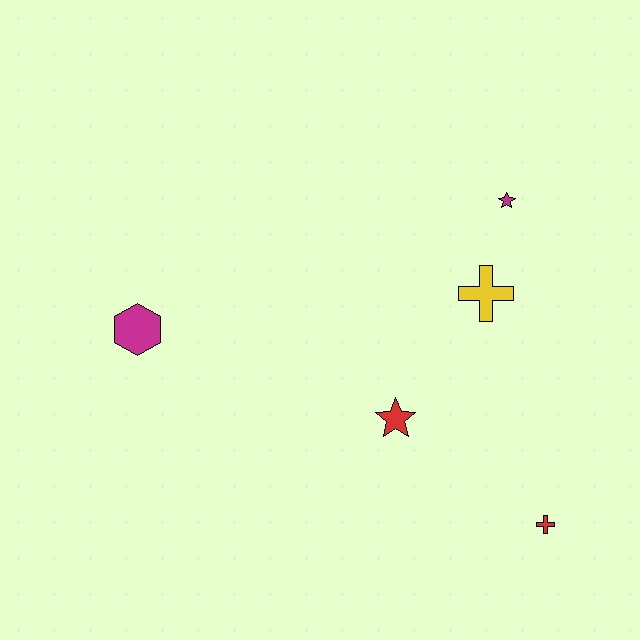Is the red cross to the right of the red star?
Yes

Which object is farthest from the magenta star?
The magenta hexagon is farthest from the magenta star.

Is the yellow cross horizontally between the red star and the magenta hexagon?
No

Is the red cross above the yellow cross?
No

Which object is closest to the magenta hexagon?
The red star is closest to the magenta hexagon.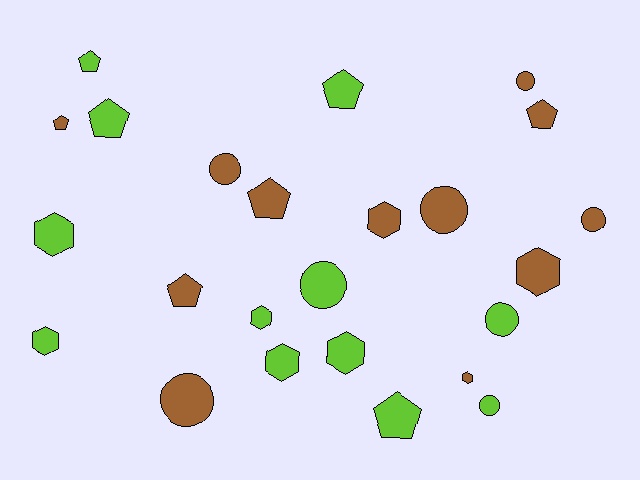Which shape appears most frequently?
Hexagon, with 8 objects.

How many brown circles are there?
There are 5 brown circles.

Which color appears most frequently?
Brown, with 12 objects.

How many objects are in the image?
There are 24 objects.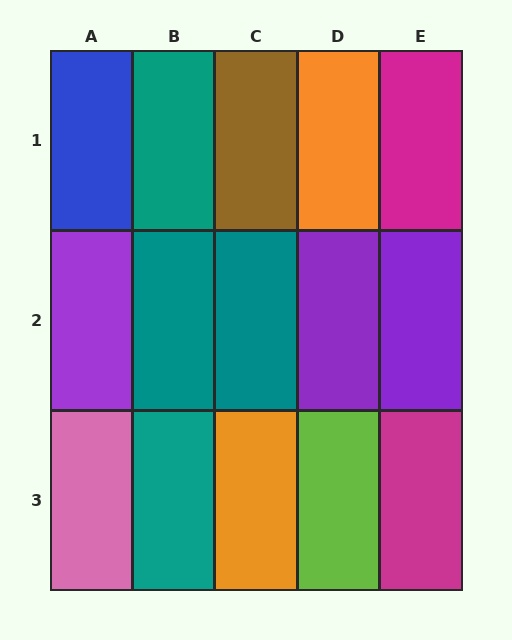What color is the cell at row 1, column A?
Blue.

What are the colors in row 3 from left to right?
Pink, teal, orange, lime, magenta.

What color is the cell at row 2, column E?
Purple.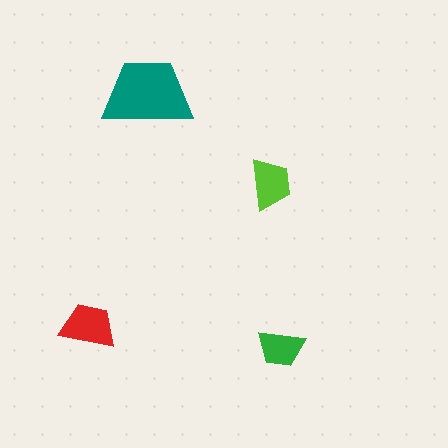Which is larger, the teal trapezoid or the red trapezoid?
The teal one.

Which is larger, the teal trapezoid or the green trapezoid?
The teal one.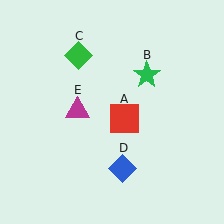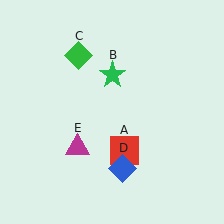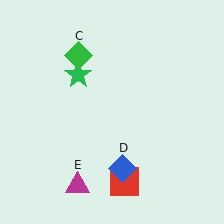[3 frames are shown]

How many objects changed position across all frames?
3 objects changed position: red square (object A), green star (object B), magenta triangle (object E).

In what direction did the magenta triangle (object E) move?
The magenta triangle (object E) moved down.